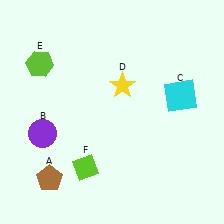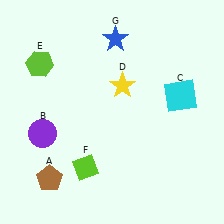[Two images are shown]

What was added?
A blue star (G) was added in Image 2.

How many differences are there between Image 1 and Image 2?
There is 1 difference between the two images.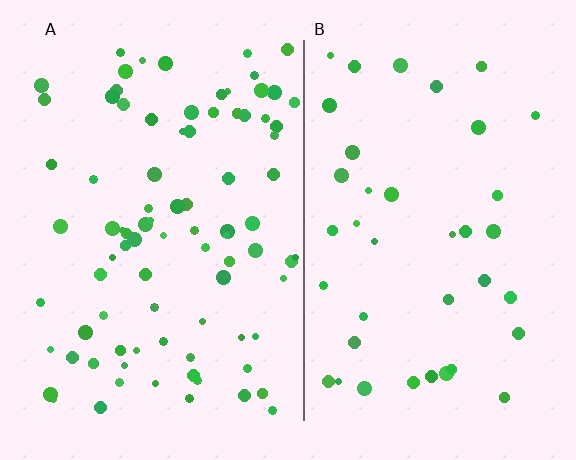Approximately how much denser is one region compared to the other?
Approximately 2.2× — region A over region B.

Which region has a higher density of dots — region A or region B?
A (the left).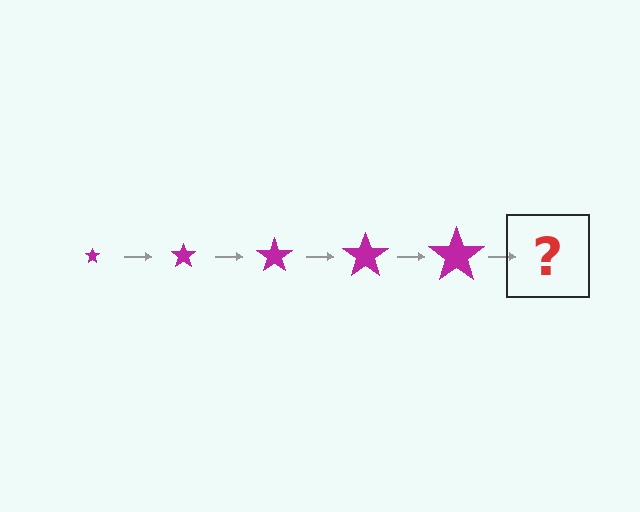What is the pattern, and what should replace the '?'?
The pattern is that the star gets progressively larger each step. The '?' should be a magenta star, larger than the previous one.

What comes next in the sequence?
The next element should be a magenta star, larger than the previous one.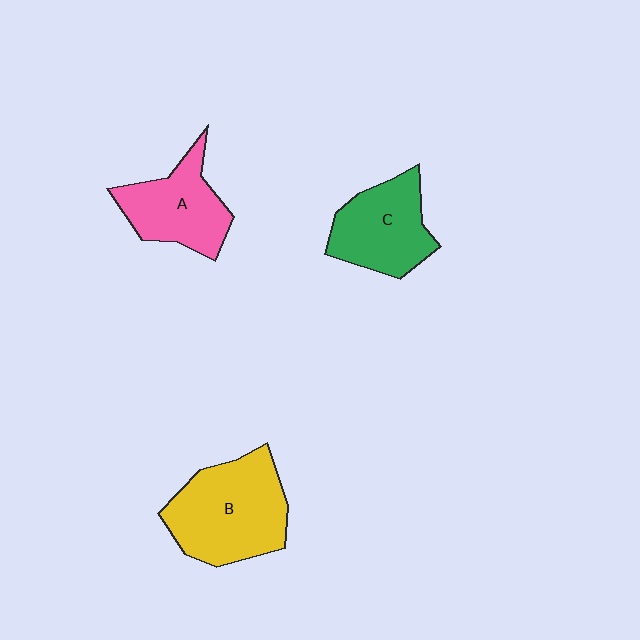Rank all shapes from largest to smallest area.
From largest to smallest: B (yellow), C (green), A (pink).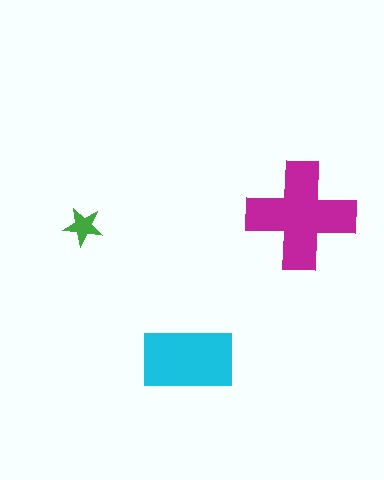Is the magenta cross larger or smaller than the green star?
Larger.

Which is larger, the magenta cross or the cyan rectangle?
The magenta cross.